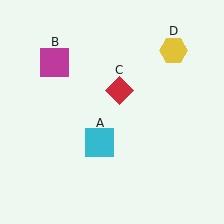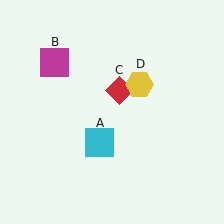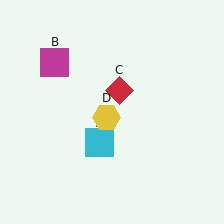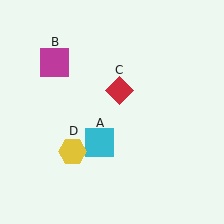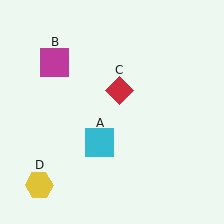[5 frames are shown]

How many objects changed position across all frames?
1 object changed position: yellow hexagon (object D).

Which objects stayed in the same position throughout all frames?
Cyan square (object A) and magenta square (object B) and red diamond (object C) remained stationary.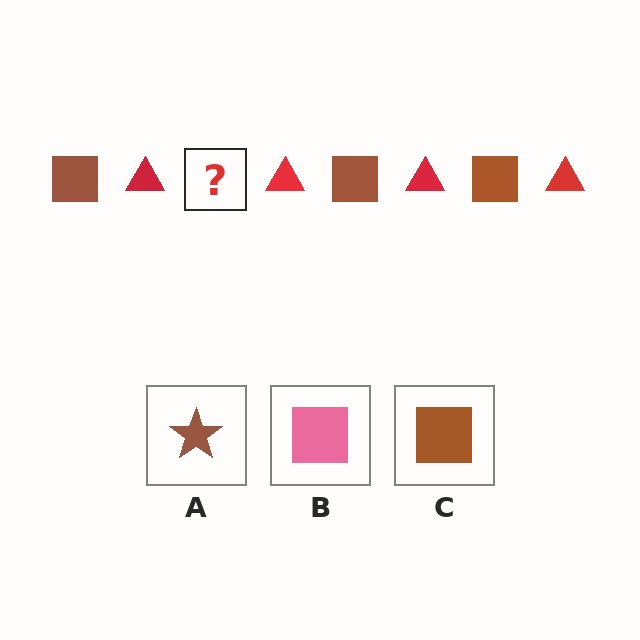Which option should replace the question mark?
Option C.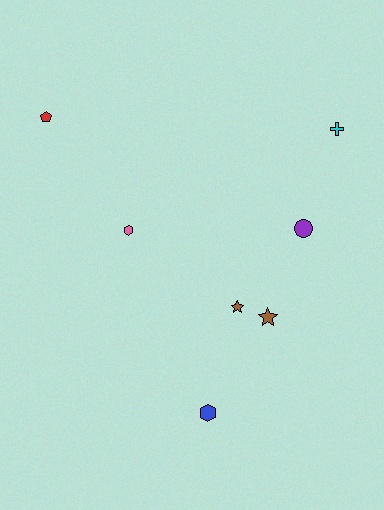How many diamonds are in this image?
There are no diamonds.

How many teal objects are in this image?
There are no teal objects.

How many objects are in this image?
There are 7 objects.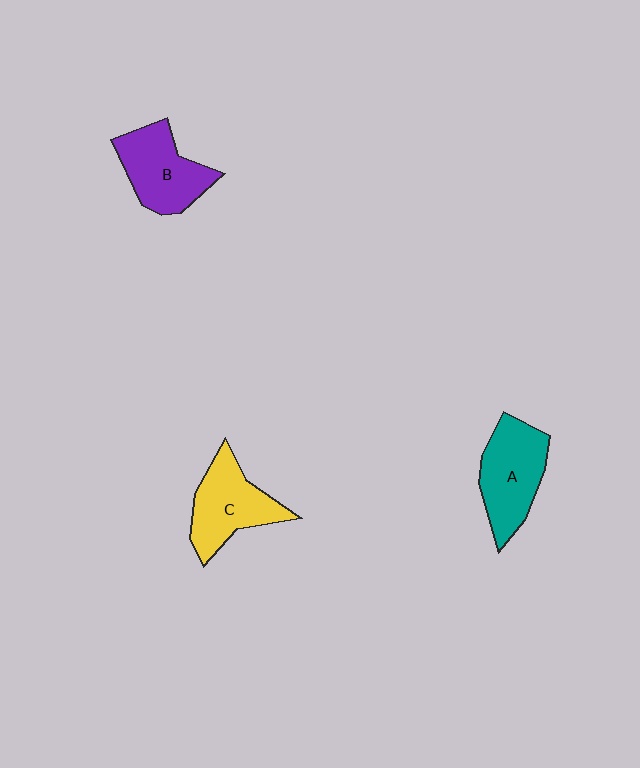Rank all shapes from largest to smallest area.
From largest to smallest: A (teal), C (yellow), B (purple).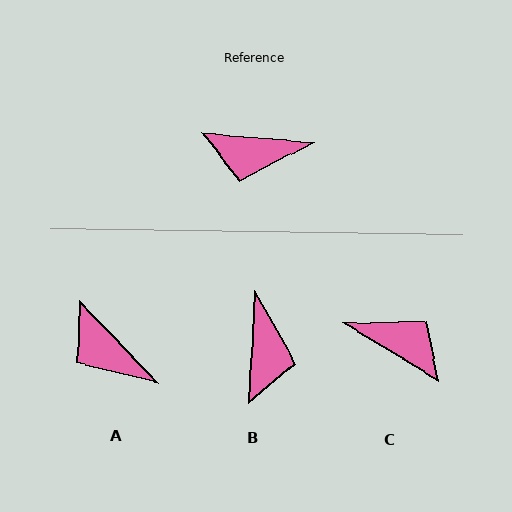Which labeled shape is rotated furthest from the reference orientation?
C, about 154 degrees away.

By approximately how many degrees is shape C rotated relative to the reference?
Approximately 154 degrees counter-clockwise.